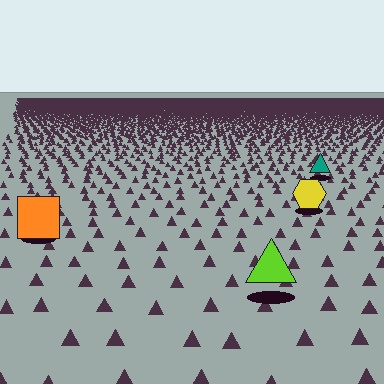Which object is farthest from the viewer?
The teal triangle is farthest from the viewer. It appears smaller and the ground texture around it is denser.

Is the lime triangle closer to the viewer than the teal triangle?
Yes. The lime triangle is closer — you can tell from the texture gradient: the ground texture is coarser near it.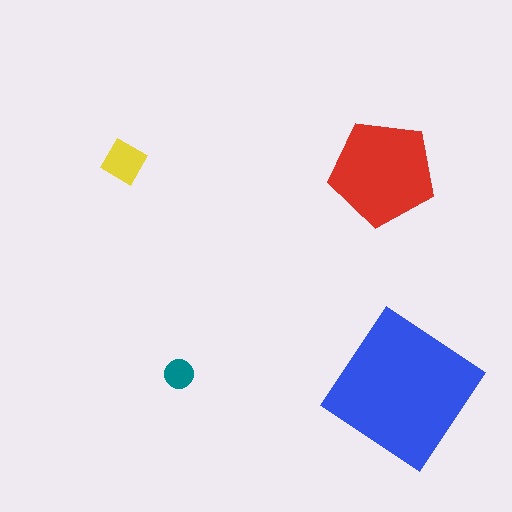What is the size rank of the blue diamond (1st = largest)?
1st.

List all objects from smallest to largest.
The teal circle, the yellow diamond, the red pentagon, the blue diamond.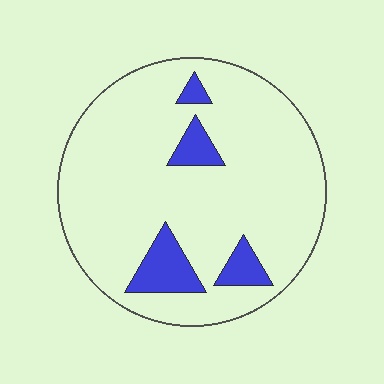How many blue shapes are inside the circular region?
4.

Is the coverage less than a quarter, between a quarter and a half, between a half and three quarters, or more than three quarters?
Less than a quarter.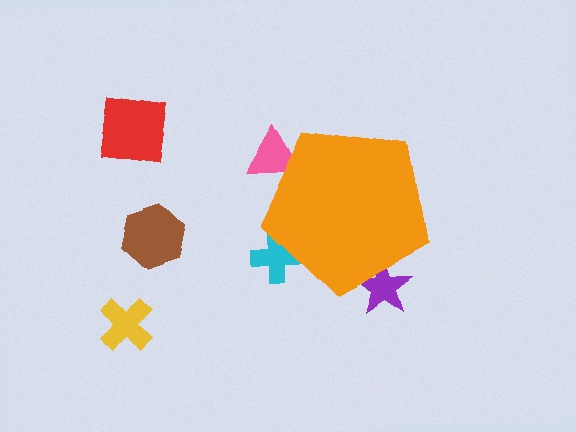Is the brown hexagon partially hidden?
No, the brown hexagon is fully visible.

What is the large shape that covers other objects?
An orange pentagon.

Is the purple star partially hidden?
Yes, the purple star is partially hidden behind the orange pentagon.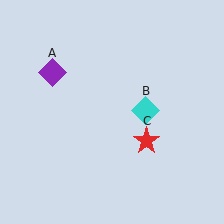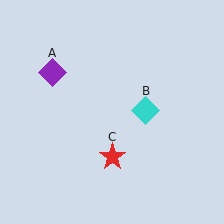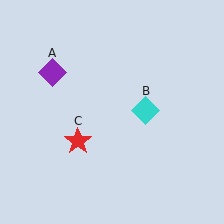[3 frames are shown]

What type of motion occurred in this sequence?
The red star (object C) rotated clockwise around the center of the scene.